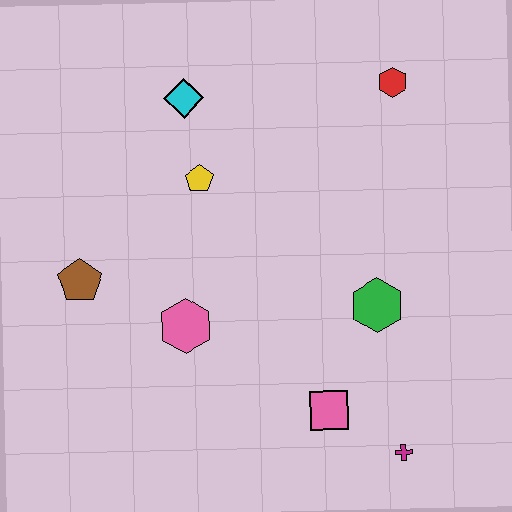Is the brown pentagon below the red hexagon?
Yes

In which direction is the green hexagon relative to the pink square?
The green hexagon is above the pink square.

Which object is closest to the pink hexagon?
The brown pentagon is closest to the pink hexagon.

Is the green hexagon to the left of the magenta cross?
Yes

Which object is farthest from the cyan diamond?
The magenta cross is farthest from the cyan diamond.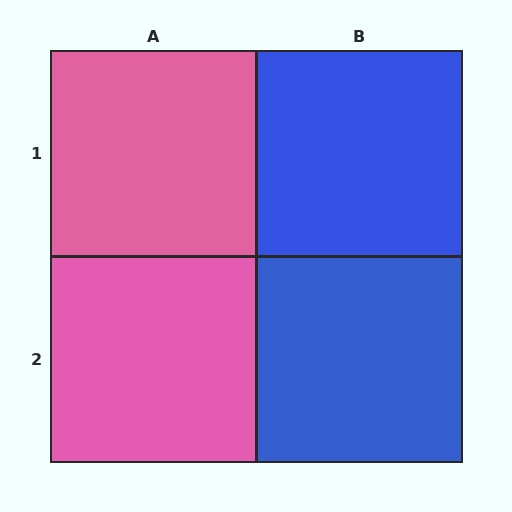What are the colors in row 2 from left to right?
Pink, blue.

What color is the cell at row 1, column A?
Pink.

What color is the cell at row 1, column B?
Blue.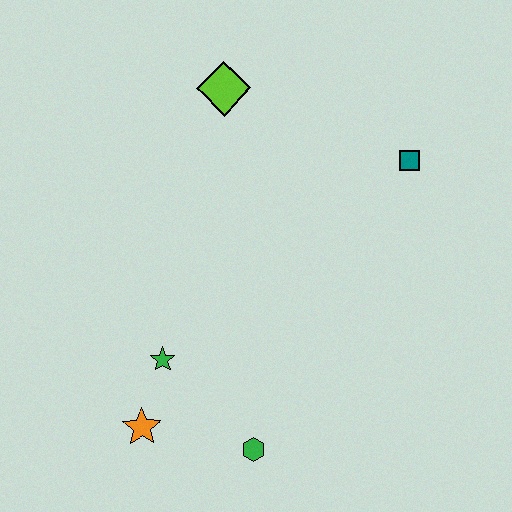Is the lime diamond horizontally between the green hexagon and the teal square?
No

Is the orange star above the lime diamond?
No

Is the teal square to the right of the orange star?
Yes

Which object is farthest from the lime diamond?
The green hexagon is farthest from the lime diamond.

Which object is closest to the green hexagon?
The orange star is closest to the green hexagon.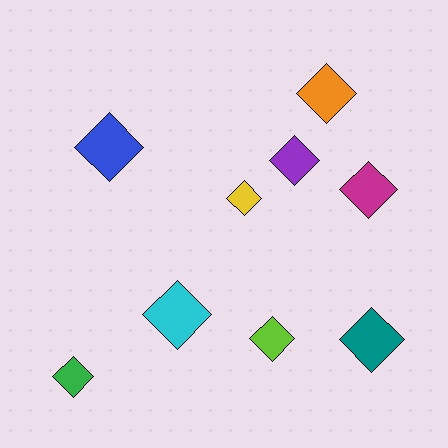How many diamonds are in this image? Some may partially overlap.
There are 9 diamonds.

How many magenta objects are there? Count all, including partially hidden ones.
There is 1 magenta object.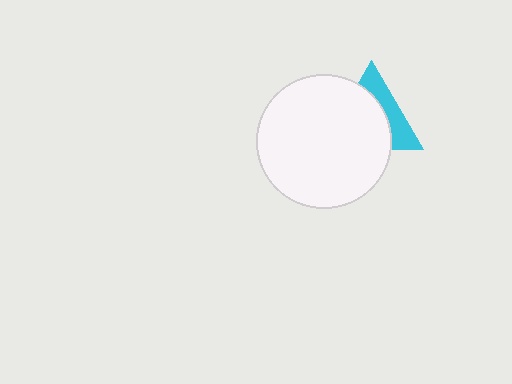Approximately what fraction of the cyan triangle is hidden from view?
Roughly 63% of the cyan triangle is hidden behind the white circle.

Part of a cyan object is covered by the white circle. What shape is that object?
It is a triangle.